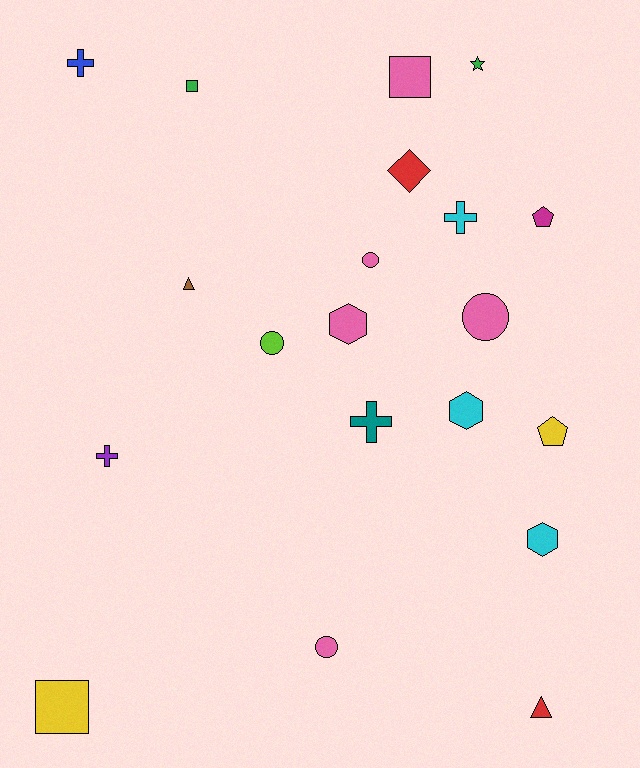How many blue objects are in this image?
There is 1 blue object.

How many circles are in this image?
There are 4 circles.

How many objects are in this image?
There are 20 objects.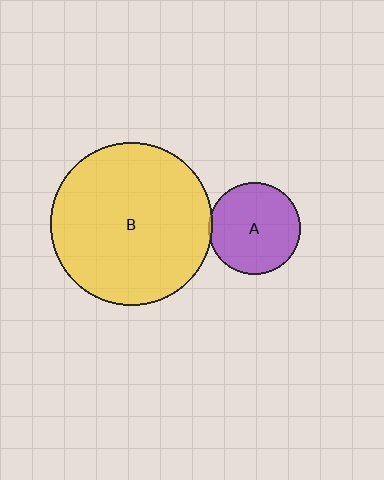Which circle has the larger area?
Circle B (yellow).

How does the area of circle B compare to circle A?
Approximately 3.1 times.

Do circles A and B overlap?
Yes.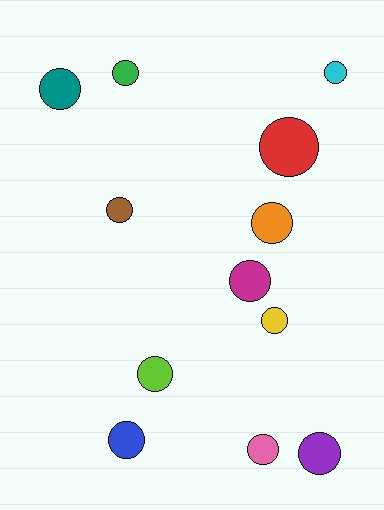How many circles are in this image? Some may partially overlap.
There are 12 circles.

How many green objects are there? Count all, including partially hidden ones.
There is 1 green object.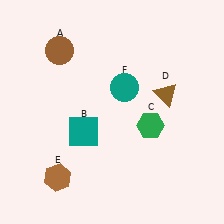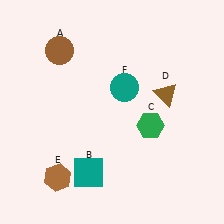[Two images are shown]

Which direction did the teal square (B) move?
The teal square (B) moved down.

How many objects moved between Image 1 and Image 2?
1 object moved between the two images.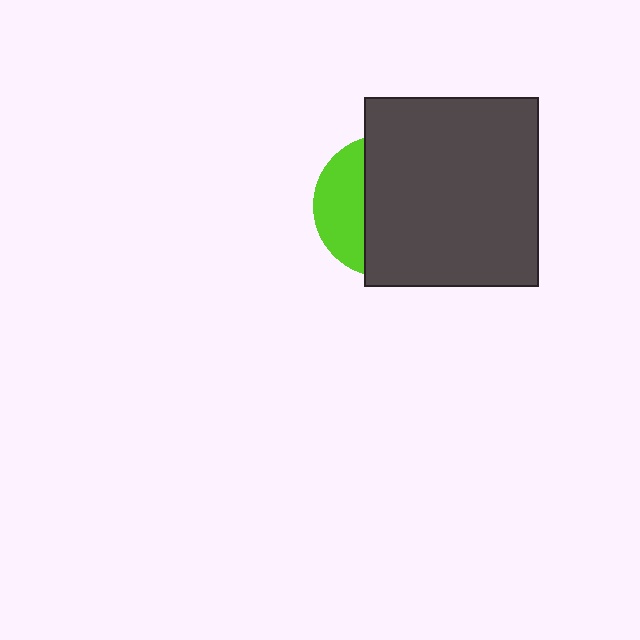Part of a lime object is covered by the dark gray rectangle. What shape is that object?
It is a circle.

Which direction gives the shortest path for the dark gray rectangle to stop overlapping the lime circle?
Moving right gives the shortest separation.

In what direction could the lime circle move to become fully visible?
The lime circle could move left. That would shift it out from behind the dark gray rectangle entirely.